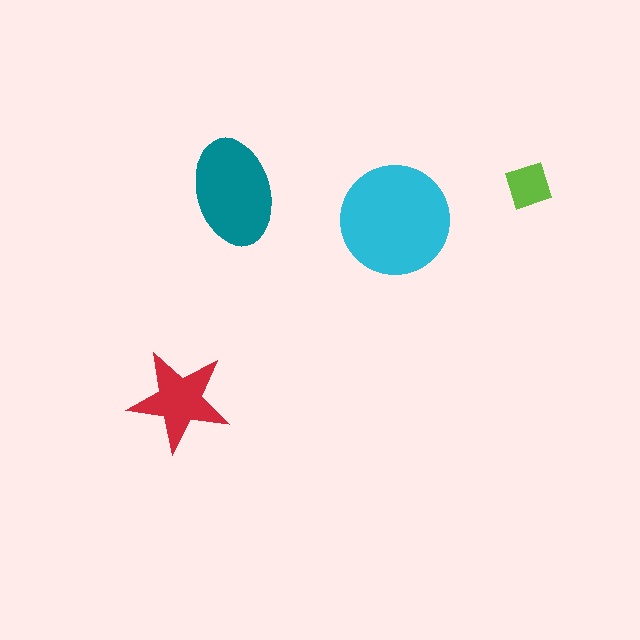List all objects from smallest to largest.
The lime diamond, the red star, the teal ellipse, the cyan circle.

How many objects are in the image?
There are 4 objects in the image.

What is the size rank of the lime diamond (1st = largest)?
4th.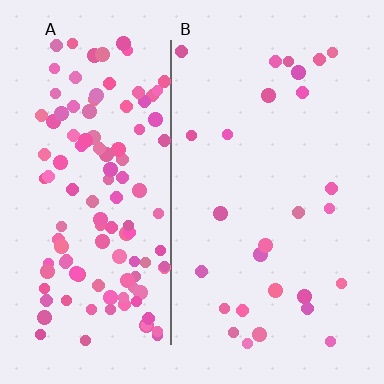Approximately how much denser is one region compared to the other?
Approximately 4.5× — region A over region B.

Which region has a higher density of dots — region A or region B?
A (the left).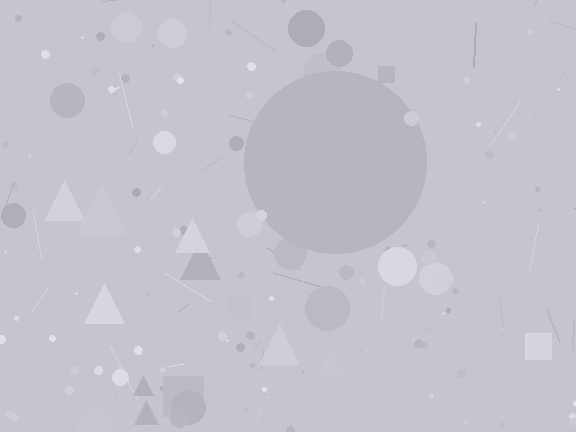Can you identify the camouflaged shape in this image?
The camouflaged shape is a circle.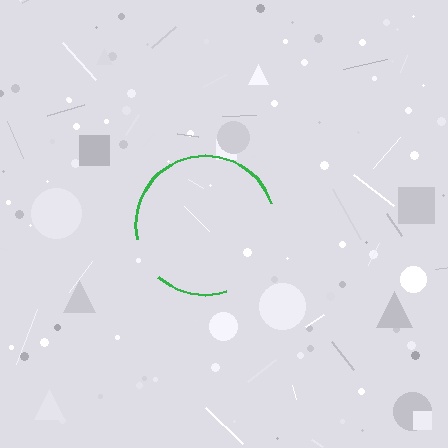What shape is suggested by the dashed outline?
The dashed outline suggests a circle.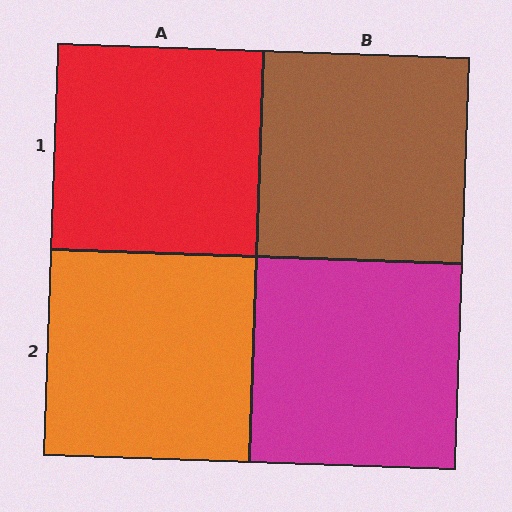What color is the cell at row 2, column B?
Magenta.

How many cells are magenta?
1 cell is magenta.